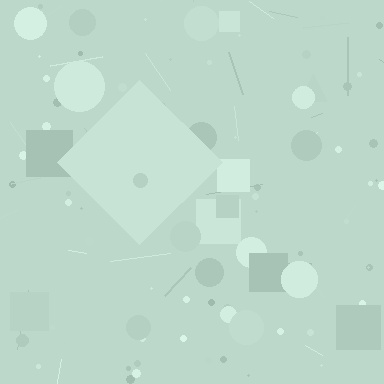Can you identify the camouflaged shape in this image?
The camouflaged shape is a diamond.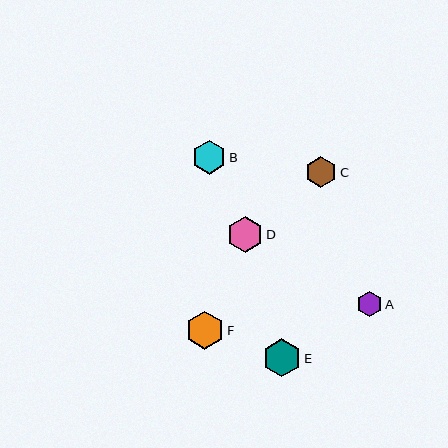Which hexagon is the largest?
Hexagon F is the largest with a size of approximately 38 pixels.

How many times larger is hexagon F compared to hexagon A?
Hexagon F is approximately 1.5 times the size of hexagon A.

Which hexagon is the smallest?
Hexagon A is the smallest with a size of approximately 26 pixels.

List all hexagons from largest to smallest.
From largest to smallest: F, E, D, B, C, A.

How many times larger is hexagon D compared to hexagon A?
Hexagon D is approximately 1.4 times the size of hexagon A.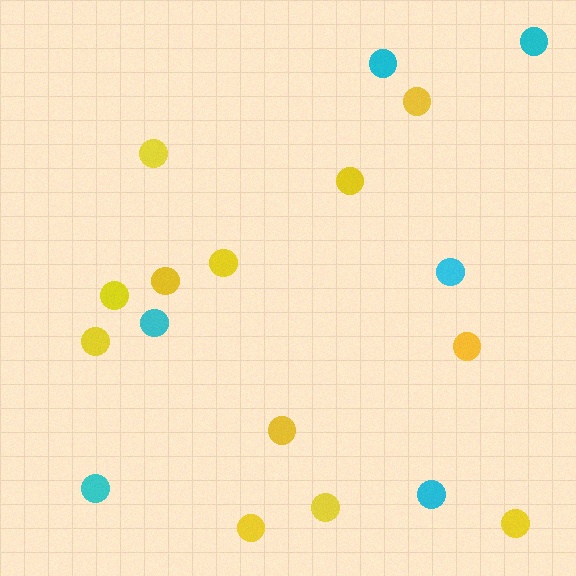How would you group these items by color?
There are 2 groups: one group of cyan circles (6) and one group of yellow circles (12).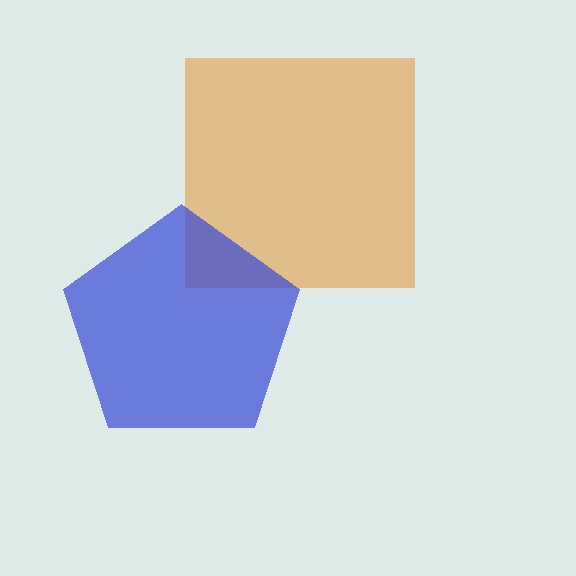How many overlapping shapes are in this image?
There are 2 overlapping shapes in the image.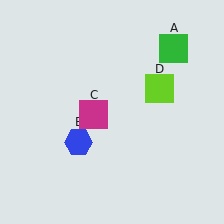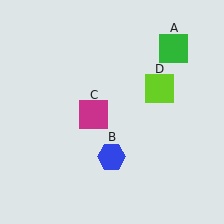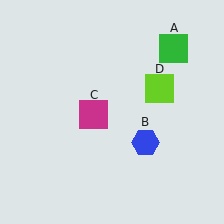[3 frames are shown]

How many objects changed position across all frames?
1 object changed position: blue hexagon (object B).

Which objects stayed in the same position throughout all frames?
Green square (object A) and magenta square (object C) and lime square (object D) remained stationary.